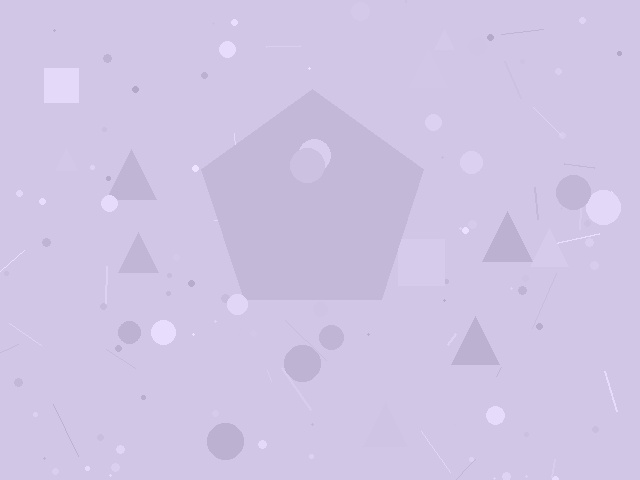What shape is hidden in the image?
A pentagon is hidden in the image.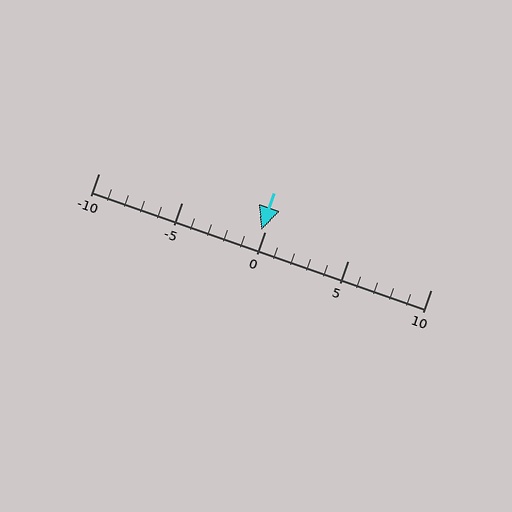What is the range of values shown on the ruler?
The ruler shows values from -10 to 10.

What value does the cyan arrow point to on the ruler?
The cyan arrow points to approximately 0.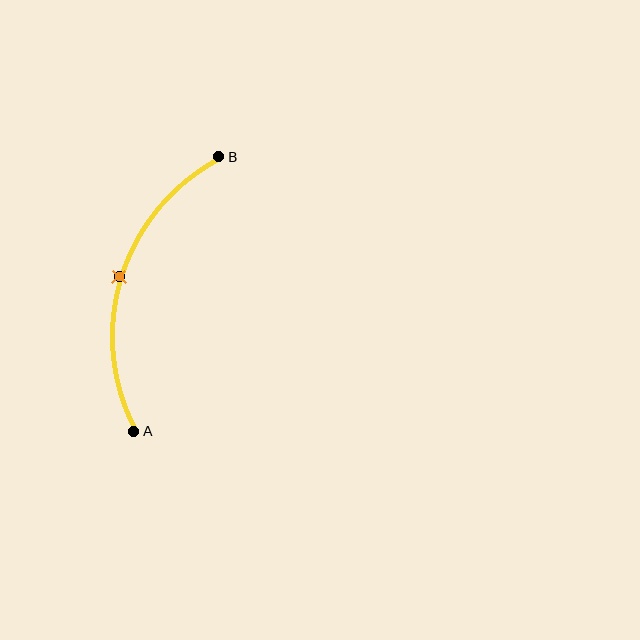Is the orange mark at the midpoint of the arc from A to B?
Yes. The orange mark lies on the arc at equal arc-length from both A and B — it is the arc midpoint.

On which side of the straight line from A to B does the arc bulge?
The arc bulges to the left of the straight line connecting A and B.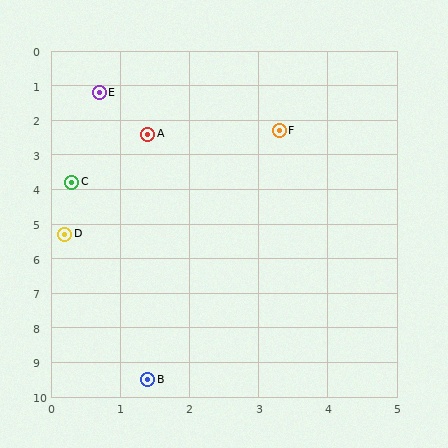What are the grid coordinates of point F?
Point F is at approximately (3.3, 2.3).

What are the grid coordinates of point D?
Point D is at approximately (0.2, 5.3).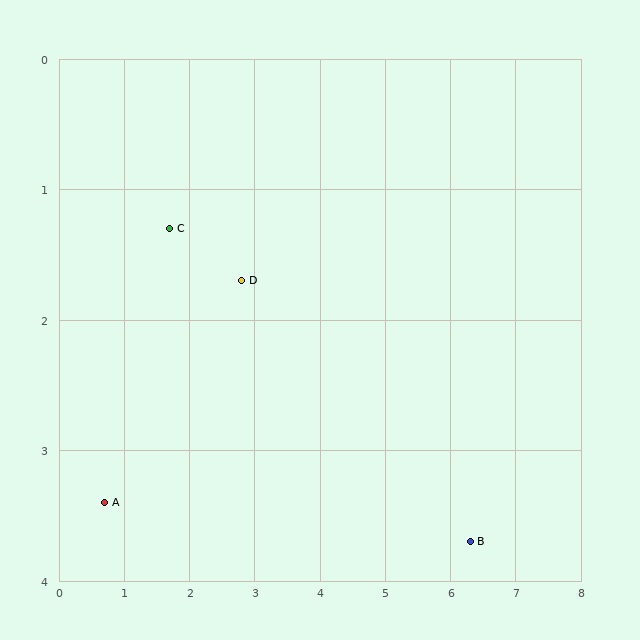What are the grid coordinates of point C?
Point C is at approximately (1.7, 1.3).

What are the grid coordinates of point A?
Point A is at approximately (0.7, 3.4).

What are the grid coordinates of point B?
Point B is at approximately (6.3, 3.7).